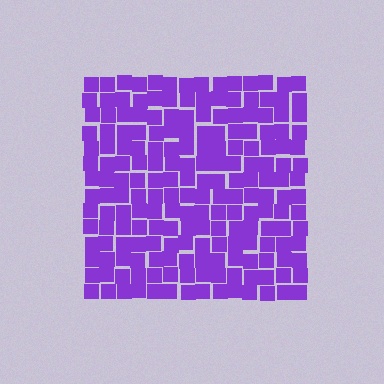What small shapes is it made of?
It is made of small squares.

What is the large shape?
The large shape is a square.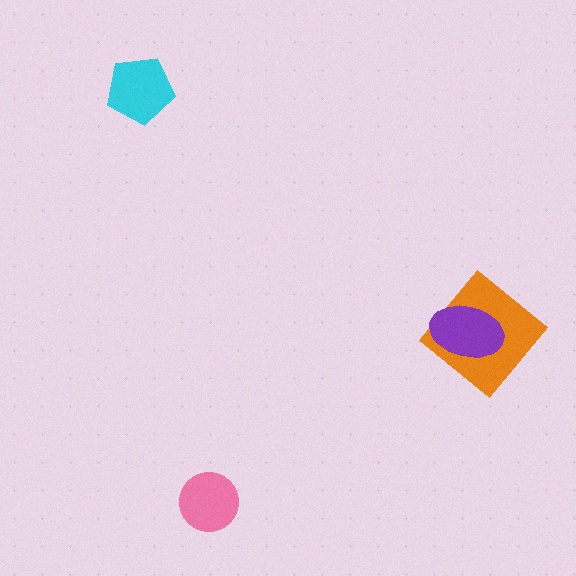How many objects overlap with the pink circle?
0 objects overlap with the pink circle.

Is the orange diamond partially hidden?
Yes, it is partially covered by another shape.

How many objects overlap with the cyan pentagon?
0 objects overlap with the cyan pentagon.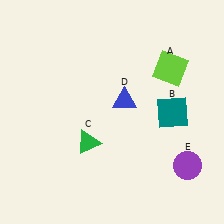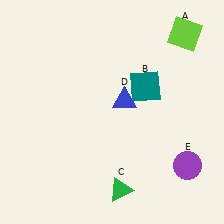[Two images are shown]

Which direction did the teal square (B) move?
The teal square (B) moved left.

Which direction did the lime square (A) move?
The lime square (A) moved up.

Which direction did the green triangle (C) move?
The green triangle (C) moved down.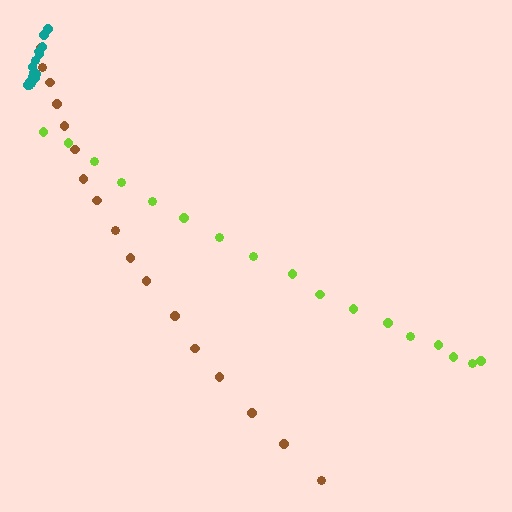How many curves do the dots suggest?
There are 3 distinct paths.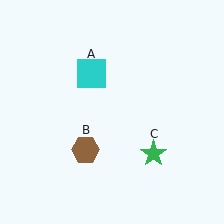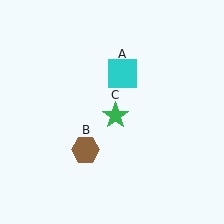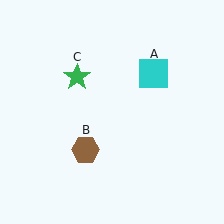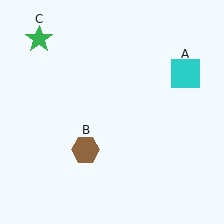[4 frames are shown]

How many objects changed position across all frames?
2 objects changed position: cyan square (object A), green star (object C).